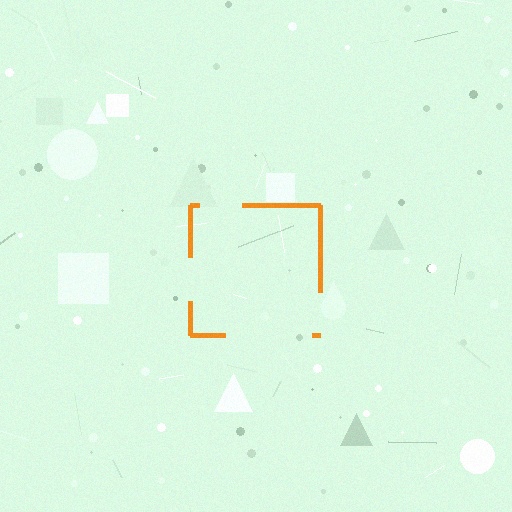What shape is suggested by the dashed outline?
The dashed outline suggests a square.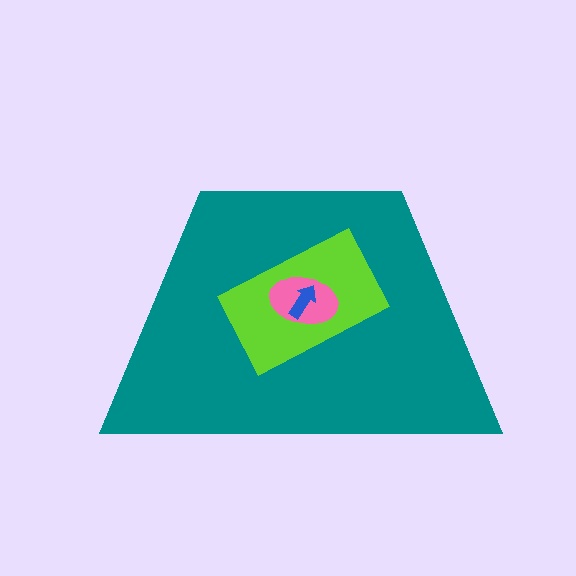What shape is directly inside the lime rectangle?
The pink ellipse.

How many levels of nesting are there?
4.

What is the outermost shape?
The teal trapezoid.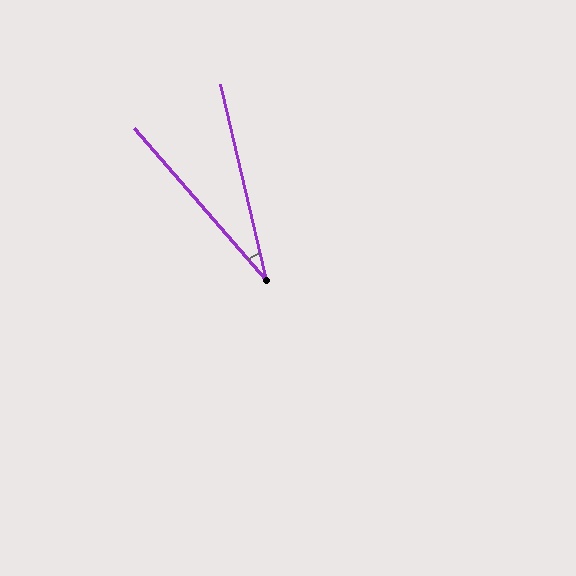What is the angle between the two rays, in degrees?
Approximately 28 degrees.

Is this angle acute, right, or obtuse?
It is acute.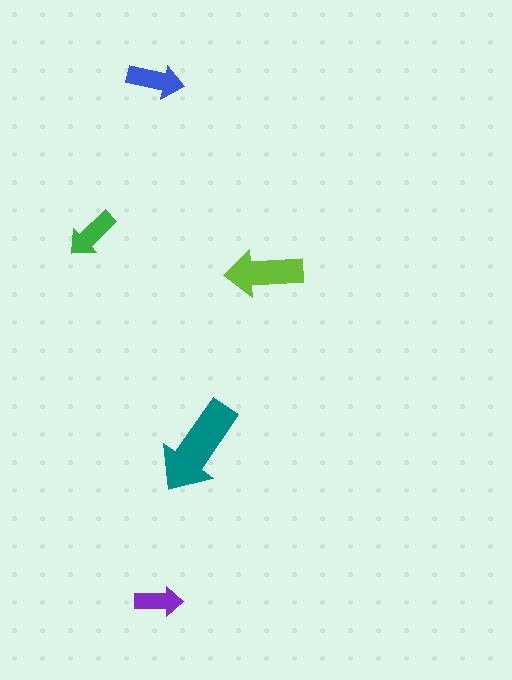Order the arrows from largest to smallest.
the teal one, the lime one, the blue one, the green one, the purple one.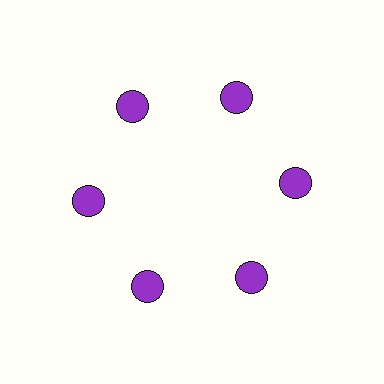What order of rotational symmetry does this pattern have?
This pattern has 6-fold rotational symmetry.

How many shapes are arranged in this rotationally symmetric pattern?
There are 6 shapes, arranged in 6 groups of 1.